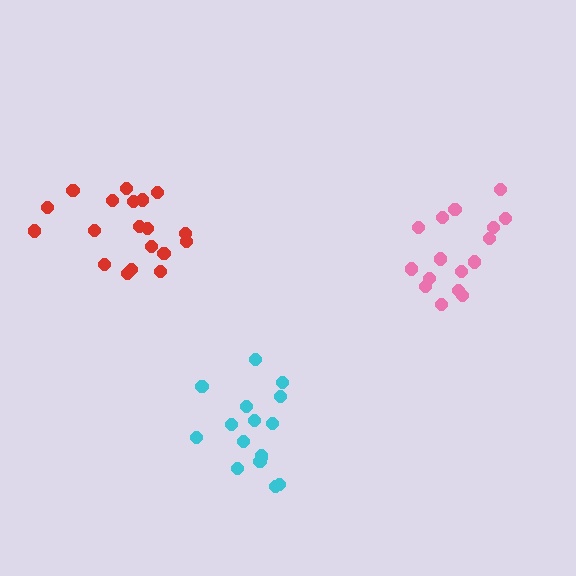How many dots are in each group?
Group 1: 16 dots, Group 2: 16 dots, Group 3: 19 dots (51 total).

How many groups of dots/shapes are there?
There are 3 groups.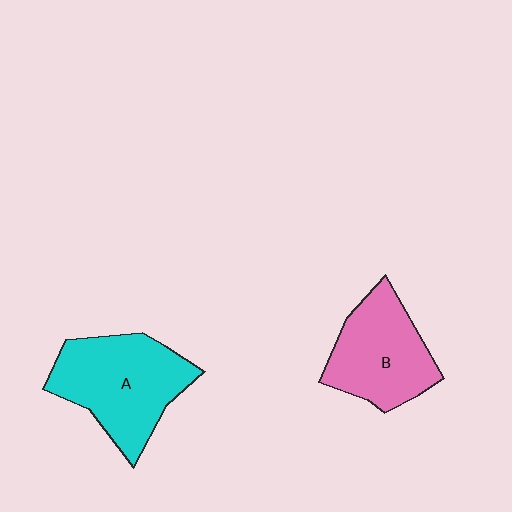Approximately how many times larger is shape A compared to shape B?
Approximately 1.2 times.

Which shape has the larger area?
Shape A (cyan).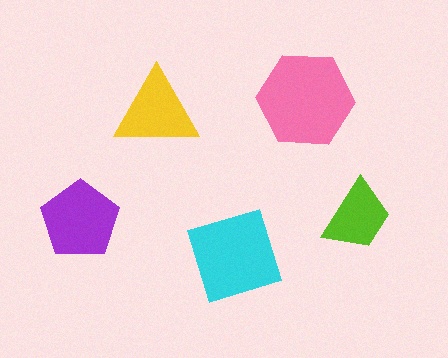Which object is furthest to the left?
The purple pentagon is leftmost.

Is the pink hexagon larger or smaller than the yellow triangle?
Larger.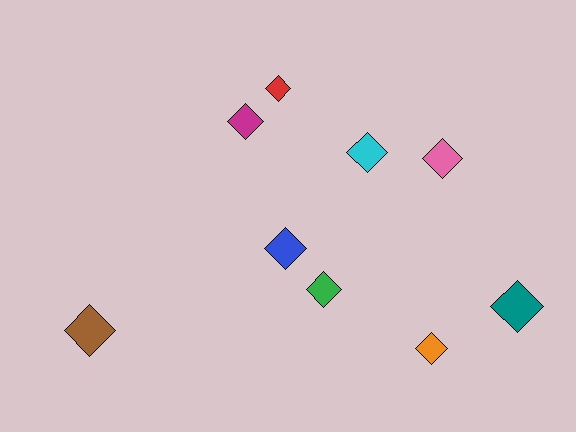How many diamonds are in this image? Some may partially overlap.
There are 9 diamonds.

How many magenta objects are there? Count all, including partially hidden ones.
There is 1 magenta object.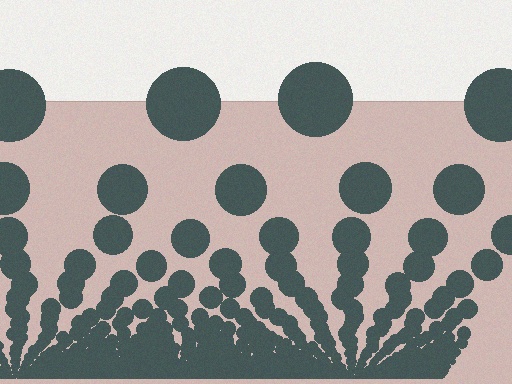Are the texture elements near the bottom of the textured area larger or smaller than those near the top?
Smaller. The gradient is inverted — elements near the bottom are smaller and denser.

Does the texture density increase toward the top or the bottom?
Density increases toward the bottom.